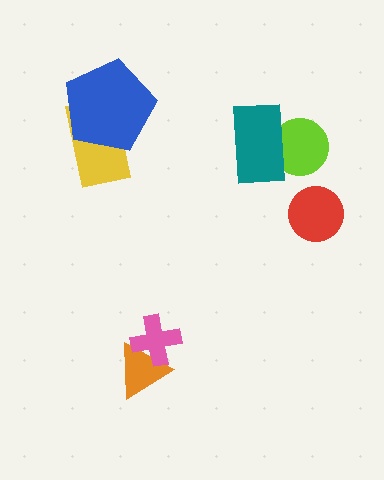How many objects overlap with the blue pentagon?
1 object overlaps with the blue pentagon.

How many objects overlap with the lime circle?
1 object overlaps with the lime circle.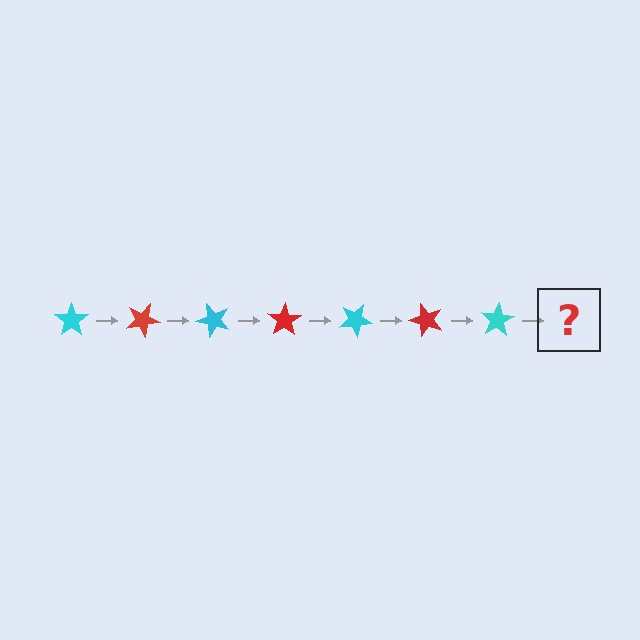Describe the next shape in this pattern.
It should be a red star, rotated 175 degrees from the start.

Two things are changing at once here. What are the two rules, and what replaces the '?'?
The two rules are that it rotates 25 degrees each step and the color cycles through cyan and red. The '?' should be a red star, rotated 175 degrees from the start.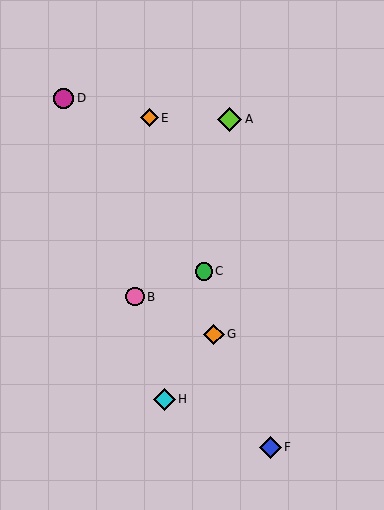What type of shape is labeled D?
Shape D is a magenta circle.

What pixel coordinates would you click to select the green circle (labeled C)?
Click at (204, 271) to select the green circle C.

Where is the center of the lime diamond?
The center of the lime diamond is at (230, 119).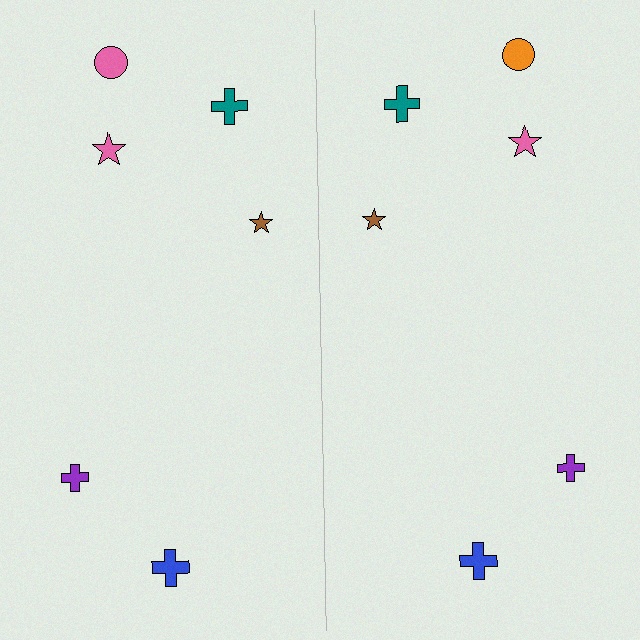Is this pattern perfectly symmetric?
No, the pattern is not perfectly symmetric. The orange circle on the right side breaks the symmetry — its mirror counterpart is pink.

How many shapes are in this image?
There are 12 shapes in this image.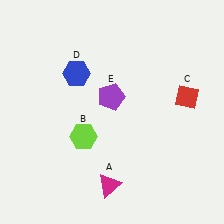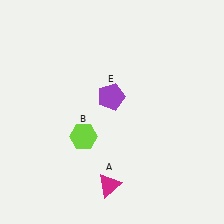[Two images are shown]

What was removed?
The blue hexagon (D), the red diamond (C) were removed in Image 2.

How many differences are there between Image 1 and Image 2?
There are 2 differences between the two images.